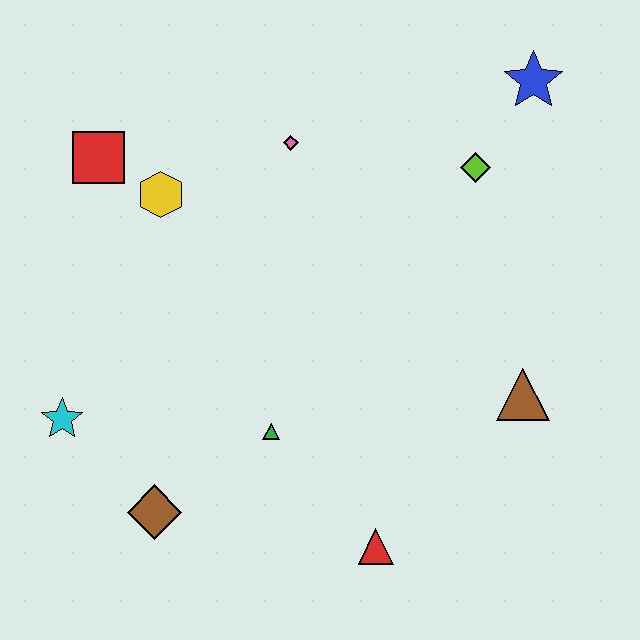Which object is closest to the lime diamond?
The blue star is closest to the lime diamond.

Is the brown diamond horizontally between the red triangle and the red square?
Yes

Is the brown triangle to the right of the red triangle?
Yes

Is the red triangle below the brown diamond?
Yes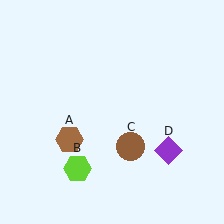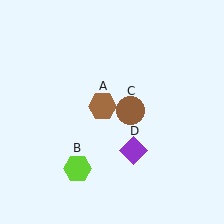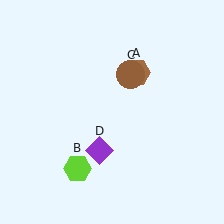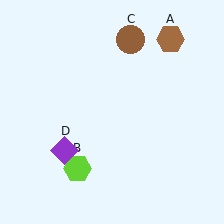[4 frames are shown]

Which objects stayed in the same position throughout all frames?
Lime hexagon (object B) remained stationary.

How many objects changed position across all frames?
3 objects changed position: brown hexagon (object A), brown circle (object C), purple diamond (object D).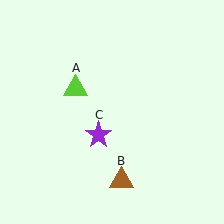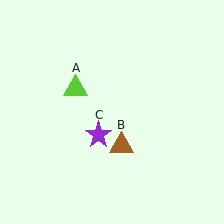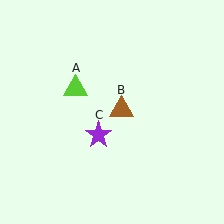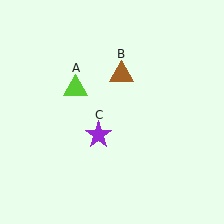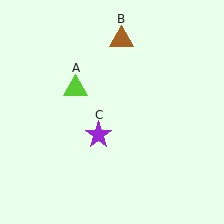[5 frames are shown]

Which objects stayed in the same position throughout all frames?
Lime triangle (object A) and purple star (object C) remained stationary.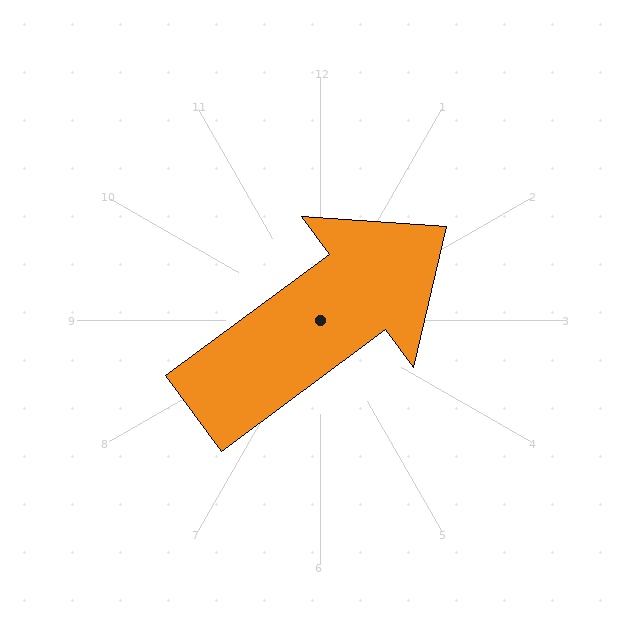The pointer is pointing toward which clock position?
Roughly 2 o'clock.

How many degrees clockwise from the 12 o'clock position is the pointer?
Approximately 54 degrees.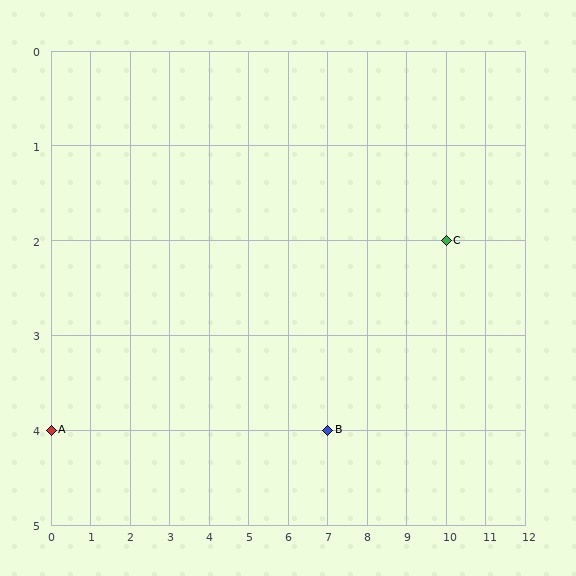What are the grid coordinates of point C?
Point C is at grid coordinates (10, 2).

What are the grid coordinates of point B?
Point B is at grid coordinates (7, 4).